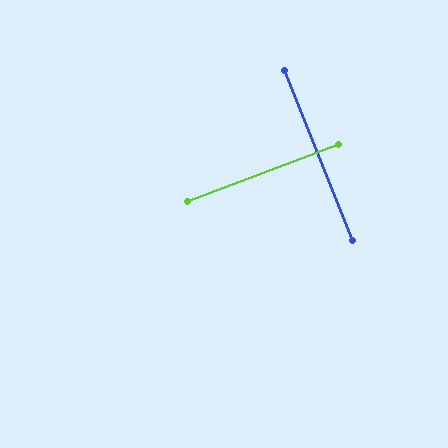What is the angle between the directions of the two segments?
Approximately 89 degrees.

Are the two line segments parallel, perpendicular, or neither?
Perpendicular — they meet at approximately 89°.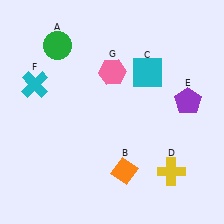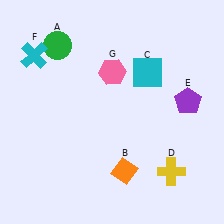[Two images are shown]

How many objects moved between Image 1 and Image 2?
1 object moved between the two images.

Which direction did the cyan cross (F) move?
The cyan cross (F) moved up.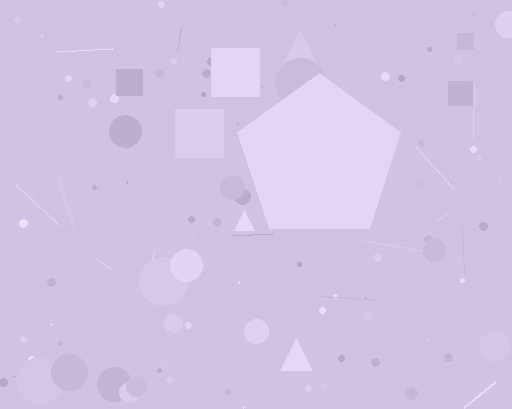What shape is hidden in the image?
A pentagon is hidden in the image.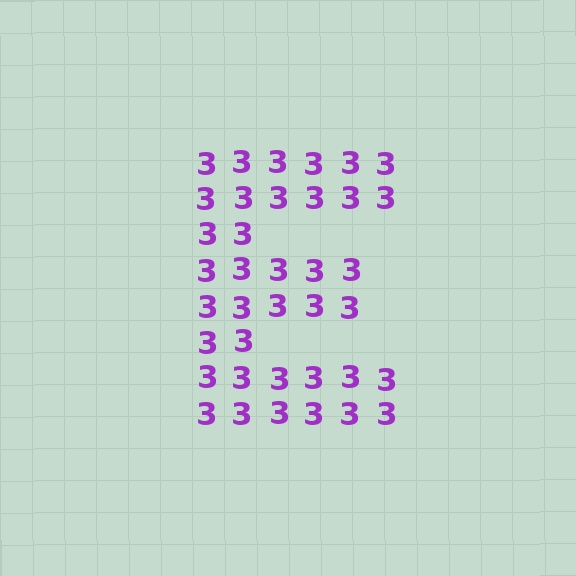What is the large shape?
The large shape is the letter E.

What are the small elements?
The small elements are digit 3's.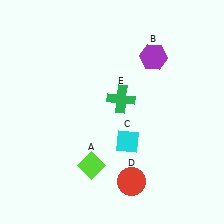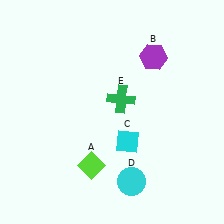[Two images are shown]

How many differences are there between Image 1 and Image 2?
There is 1 difference between the two images.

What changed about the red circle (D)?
In Image 1, D is red. In Image 2, it changed to cyan.